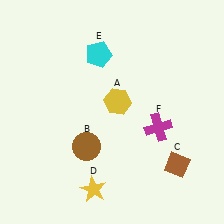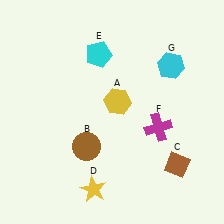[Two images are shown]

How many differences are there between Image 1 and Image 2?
There is 1 difference between the two images.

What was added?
A cyan hexagon (G) was added in Image 2.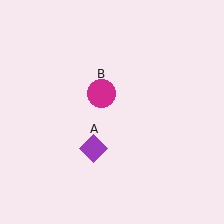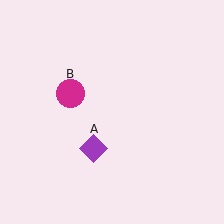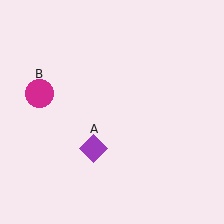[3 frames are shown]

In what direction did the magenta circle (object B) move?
The magenta circle (object B) moved left.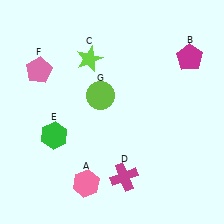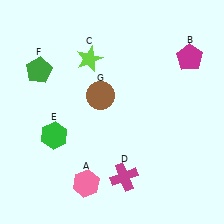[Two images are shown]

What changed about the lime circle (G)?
In Image 1, G is lime. In Image 2, it changed to brown.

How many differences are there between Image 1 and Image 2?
There are 2 differences between the two images.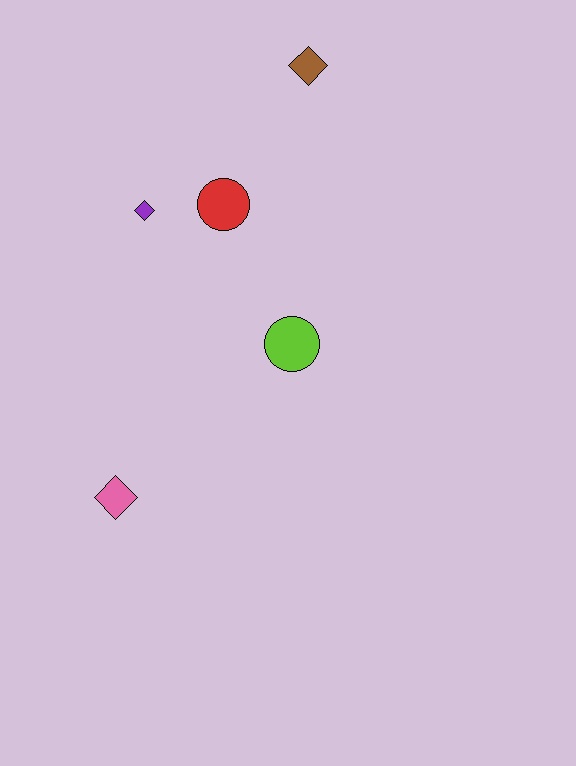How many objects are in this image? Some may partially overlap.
There are 5 objects.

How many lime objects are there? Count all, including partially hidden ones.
There is 1 lime object.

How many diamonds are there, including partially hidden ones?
There are 3 diamonds.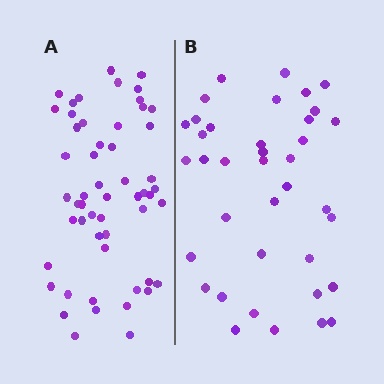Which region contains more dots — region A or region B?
Region A (the left region) has more dots.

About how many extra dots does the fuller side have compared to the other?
Region A has approximately 15 more dots than region B.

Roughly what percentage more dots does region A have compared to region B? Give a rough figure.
About 40% more.